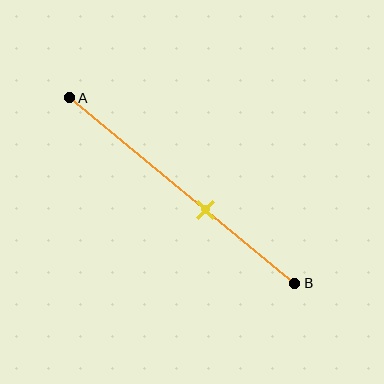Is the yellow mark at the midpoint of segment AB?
No, the mark is at about 60% from A, not at the 50% midpoint.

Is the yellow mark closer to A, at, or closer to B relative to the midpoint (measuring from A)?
The yellow mark is closer to point B than the midpoint of segment AB.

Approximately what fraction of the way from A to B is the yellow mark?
The yellow mark is approximately 60% of the way from A to B.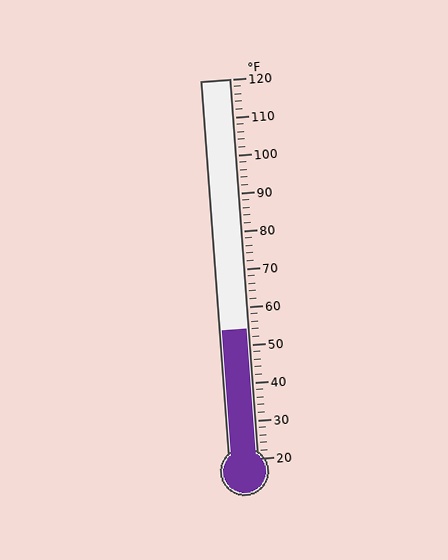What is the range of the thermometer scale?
The thermometer scale ranges from 20°F to 120°F.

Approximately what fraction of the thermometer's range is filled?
The thermometer is filled to approximately 35% of its range.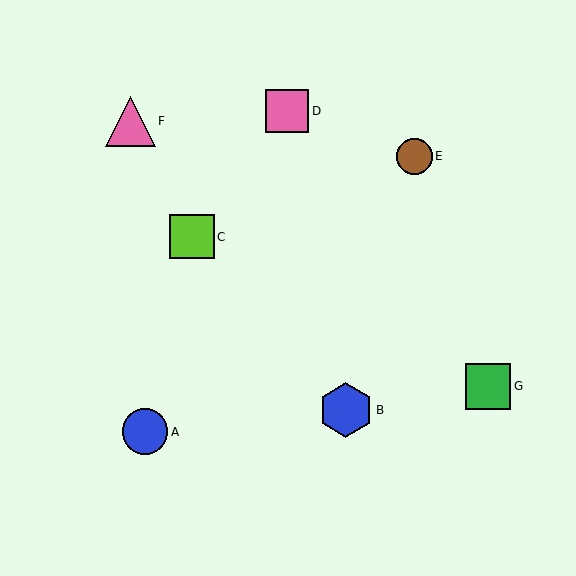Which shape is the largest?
The blue hexagon (labeled B) is the largest.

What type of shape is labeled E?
Shape E is a brown circle.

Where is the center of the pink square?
The center of the pink square is at (287, 111).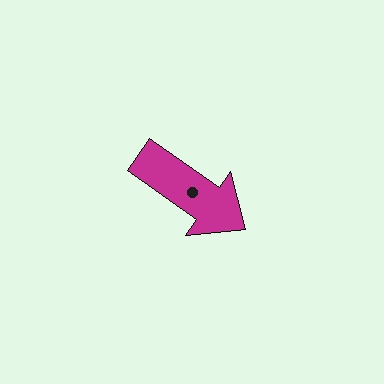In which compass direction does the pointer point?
Southeast.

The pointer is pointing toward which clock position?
Roughly 4 o'clock.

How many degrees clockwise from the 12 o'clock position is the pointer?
Approximately 125 degrees.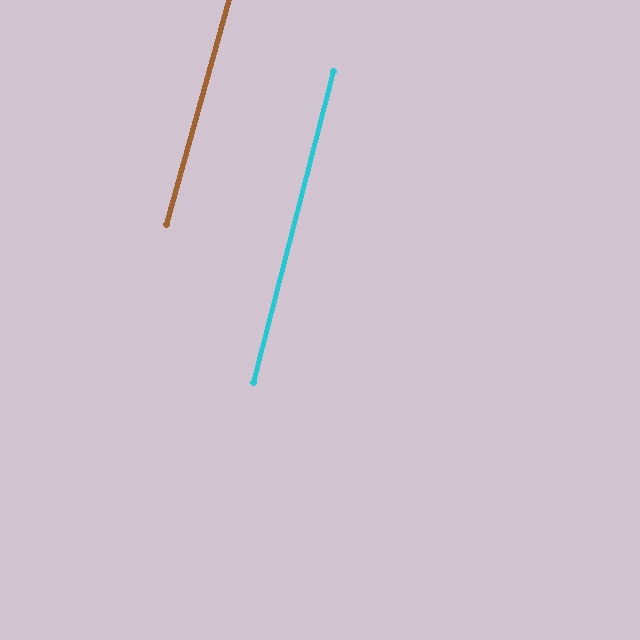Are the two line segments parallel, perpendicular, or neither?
Parallel — their directions differ by only 1.2°.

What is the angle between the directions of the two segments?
Approximately 1 degree.